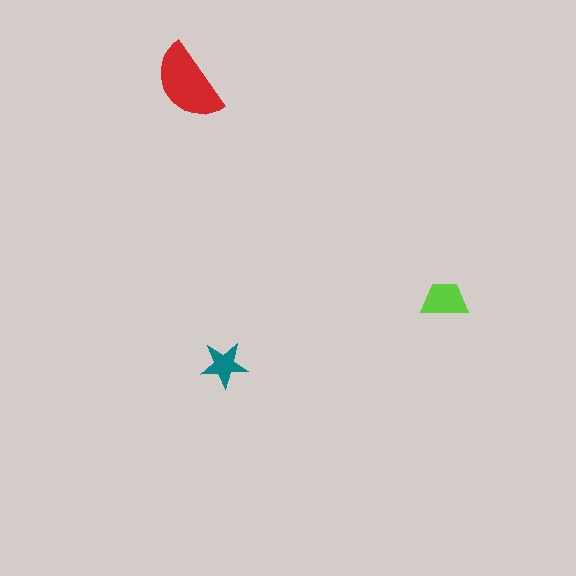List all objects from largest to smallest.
The red semicircle, the lime trapezoid, the teal star.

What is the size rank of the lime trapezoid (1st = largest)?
2nd.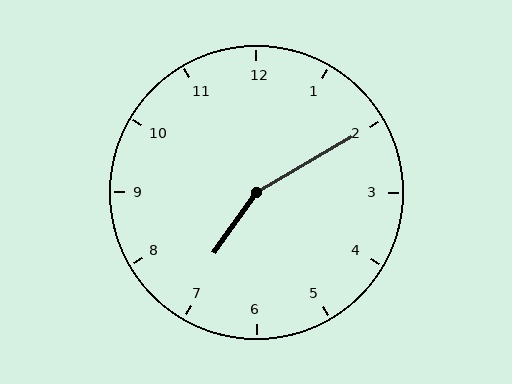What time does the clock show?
7:10.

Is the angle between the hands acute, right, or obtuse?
It is obtuse.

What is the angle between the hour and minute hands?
Approximately 155 degrees.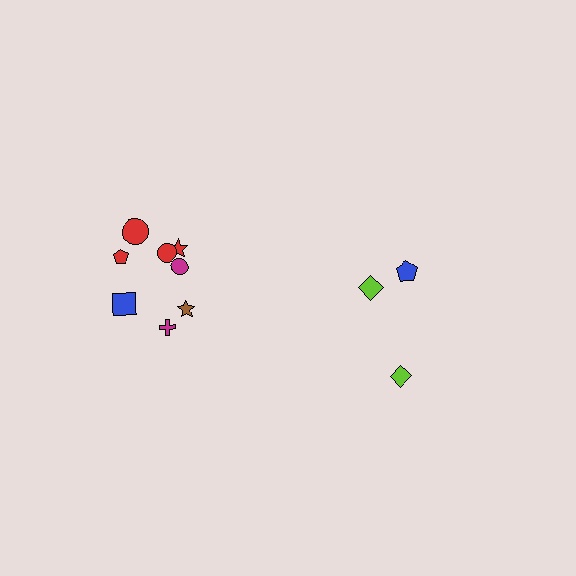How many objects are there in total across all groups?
There are 11 objects.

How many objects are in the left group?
There are 8 objects.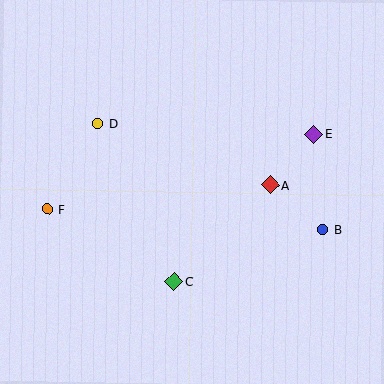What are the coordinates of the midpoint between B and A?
The midpoint between B and A is at (297, 207).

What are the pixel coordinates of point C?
Point C is at (174, 281).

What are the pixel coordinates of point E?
Point E is at (314, 134).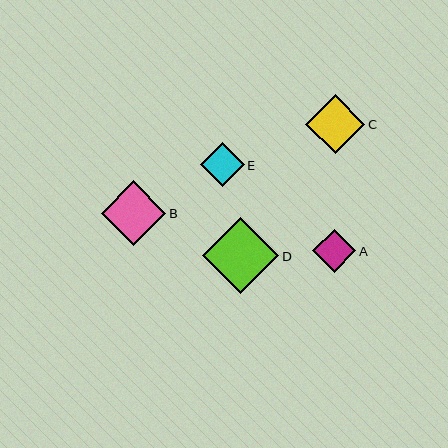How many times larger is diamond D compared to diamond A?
Diamond D is approximately 1.8 times the size of diamond A.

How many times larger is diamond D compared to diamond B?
Diamond D is approximately 1.2 times the size of diamond B.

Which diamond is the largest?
Diamond D is the largest with a size of approximately 76 pixels.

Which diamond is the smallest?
Diamond A is the smallest with a size of approximately 43 pixels.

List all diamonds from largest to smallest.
From largest to smallest: D, B, C, E, A.